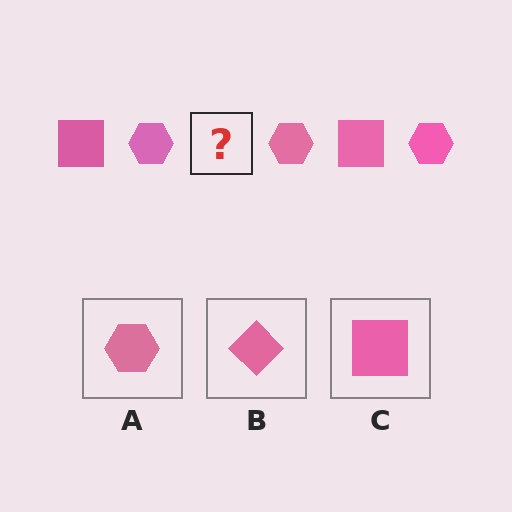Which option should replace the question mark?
Option C.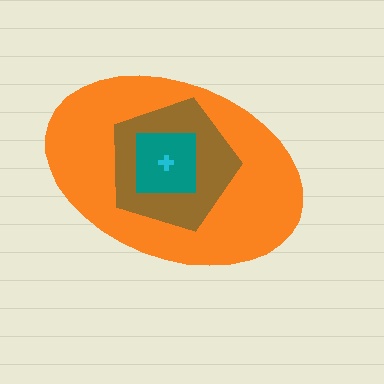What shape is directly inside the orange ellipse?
The brown pentagon.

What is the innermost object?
The cyan cross.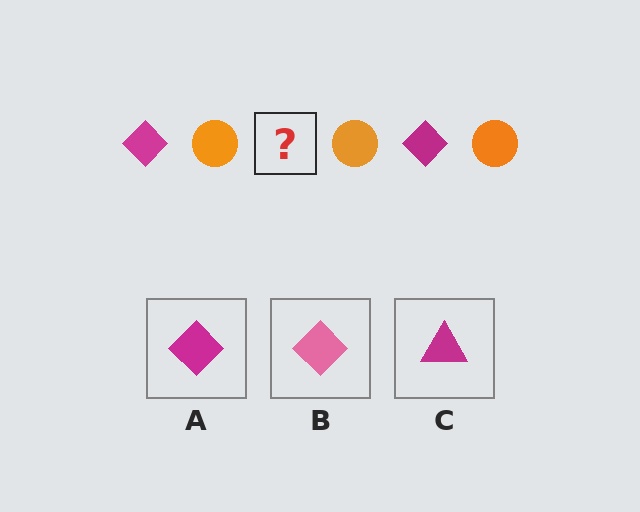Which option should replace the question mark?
Option A.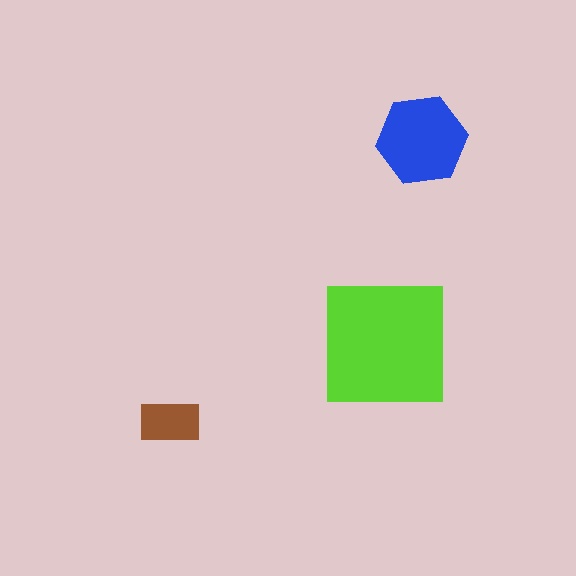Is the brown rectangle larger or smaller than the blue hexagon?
Smaller.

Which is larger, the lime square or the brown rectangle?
The lime square.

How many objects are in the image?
There are 3 objects in the image.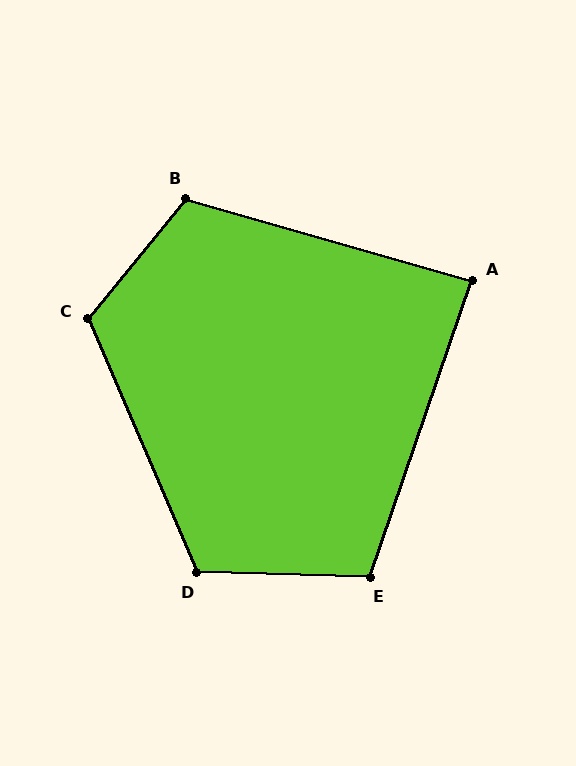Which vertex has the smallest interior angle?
A, at approximately 87 degrees.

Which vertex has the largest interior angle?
C, at approximately 117 degrees.